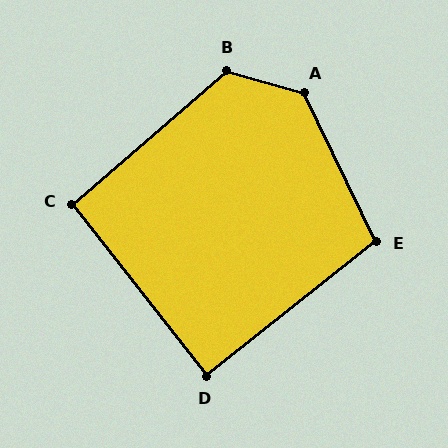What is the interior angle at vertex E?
Approximately 102 degrees (obtuse).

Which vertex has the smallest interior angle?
D, at approximately 90 degrees.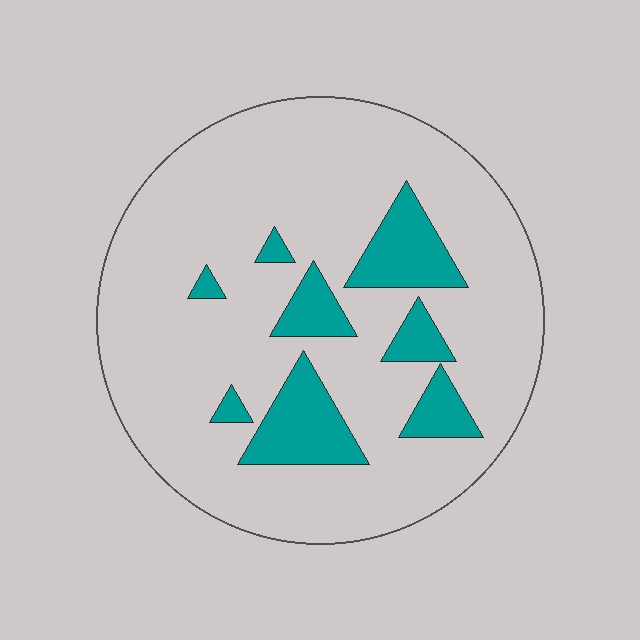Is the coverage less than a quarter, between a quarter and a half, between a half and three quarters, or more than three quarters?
Less than a quarter.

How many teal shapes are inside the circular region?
8.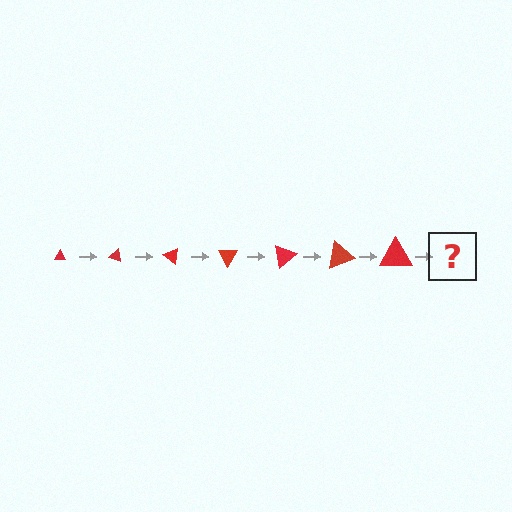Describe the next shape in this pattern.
It should be a triangle, larger than the previous one and rotated 140 degrees from the start.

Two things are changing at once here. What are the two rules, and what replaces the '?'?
The two rules are that the triangle grows larger each step and it rotates 20 degrees each step. The '?' should be a triangle, larger than the previous one and rotated 140 degrees from the start.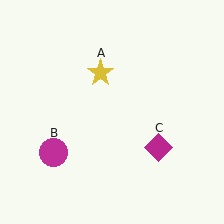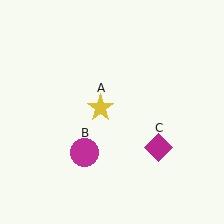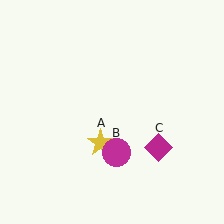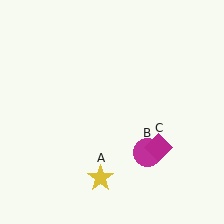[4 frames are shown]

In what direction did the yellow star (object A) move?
The yellow star (object A) moved down.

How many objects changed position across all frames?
2 objects changed position: yellow star (object A), magenta circle (object B).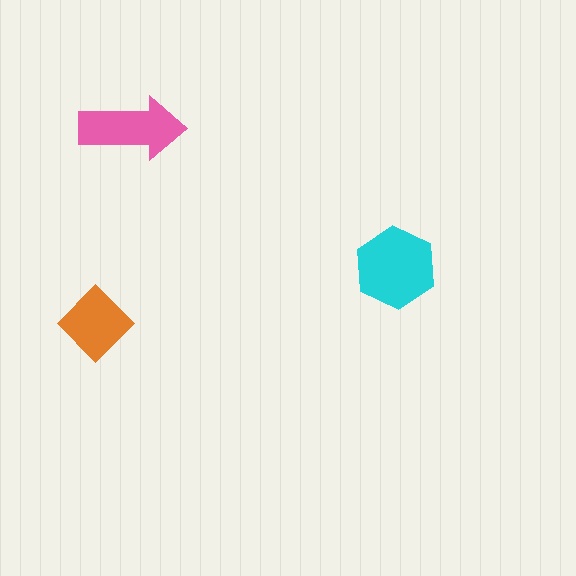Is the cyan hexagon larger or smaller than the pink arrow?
Larger.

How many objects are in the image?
There are 3 objects in the image.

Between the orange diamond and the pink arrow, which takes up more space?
The pink arrow.